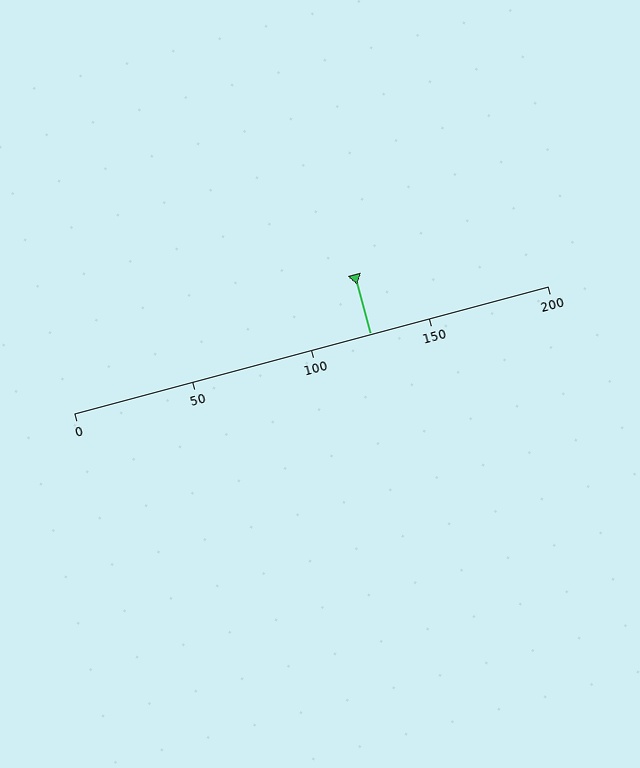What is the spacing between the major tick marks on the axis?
The major ticks are spaced 50 apart.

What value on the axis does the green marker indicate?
The marker indicates approximately 125.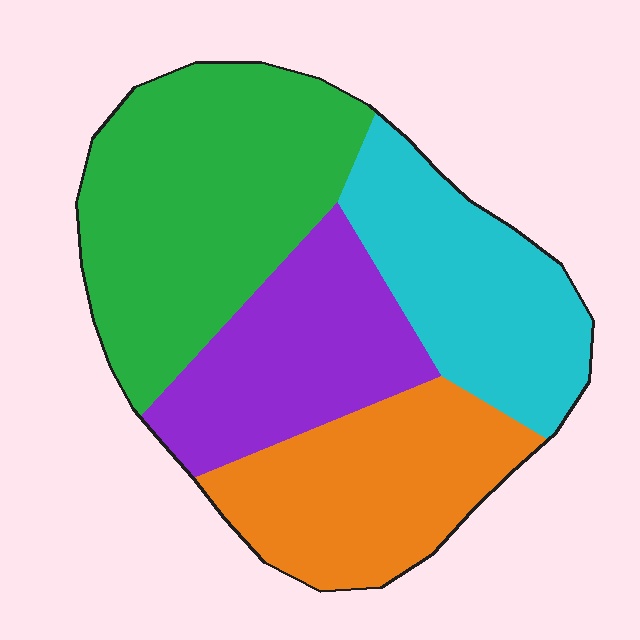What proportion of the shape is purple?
Purple takes up about one fifth (1/5) of the shape.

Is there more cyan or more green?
Green.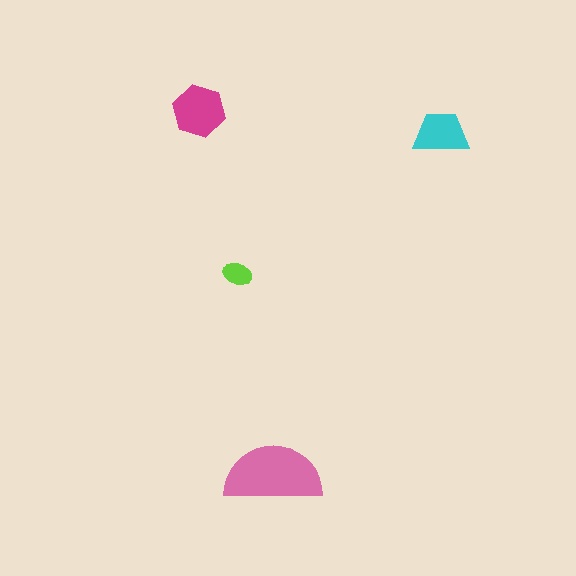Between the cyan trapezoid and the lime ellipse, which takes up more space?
The cyan trapezoid.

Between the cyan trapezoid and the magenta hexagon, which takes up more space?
The magenta hexagon.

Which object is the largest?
The pink semicircle.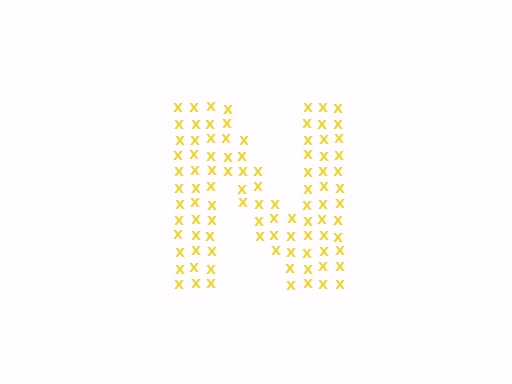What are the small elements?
The small elements are letter X's.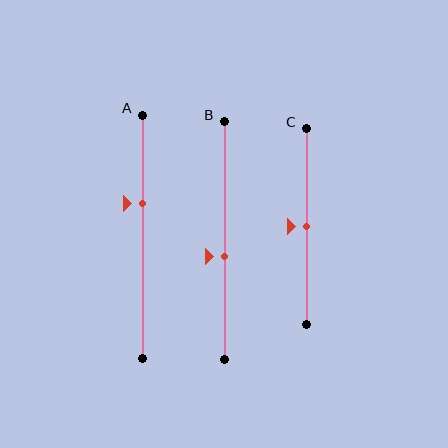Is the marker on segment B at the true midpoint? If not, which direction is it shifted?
No, the marker on segment B is shifted downward by about 6% of the segment length.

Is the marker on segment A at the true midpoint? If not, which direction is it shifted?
No, the marker on segment A is shifted upward by about 14% of the segment length.